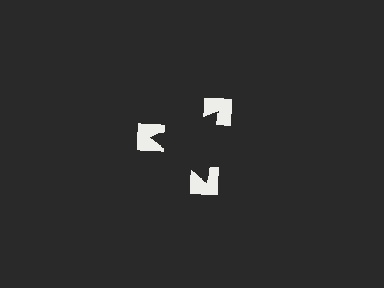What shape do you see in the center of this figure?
An illusory triangle — its edges are inferred from the aligned wedge cuts in the notched squares, not physically drawn.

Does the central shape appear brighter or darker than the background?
It typically appears slightly darker than the background, even though no actual brightness change is drawn.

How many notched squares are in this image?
There are 3 — one at each vertex of the illusory triangle.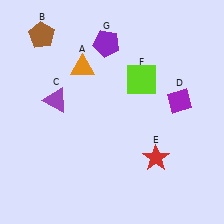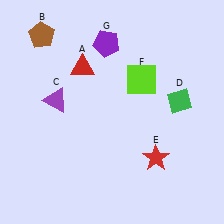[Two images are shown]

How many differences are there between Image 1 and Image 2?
There are 2 differences between the two images.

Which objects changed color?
A changed from orange to red. D changed from purple to green.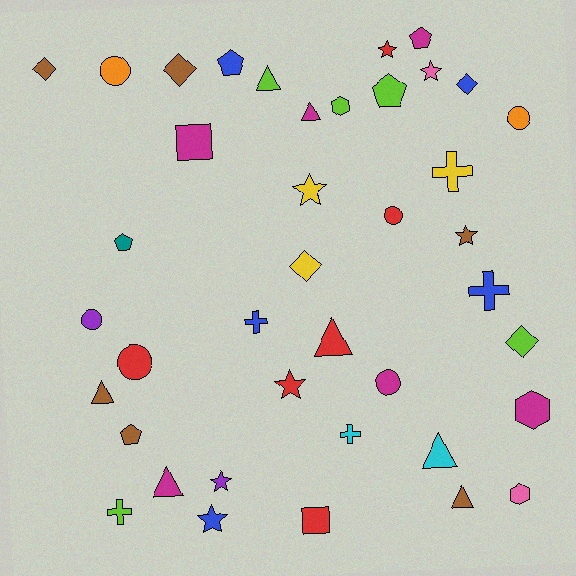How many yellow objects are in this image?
There are 3 yellow objects.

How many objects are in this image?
There are 40 objects.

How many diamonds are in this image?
There are 5 diamonds.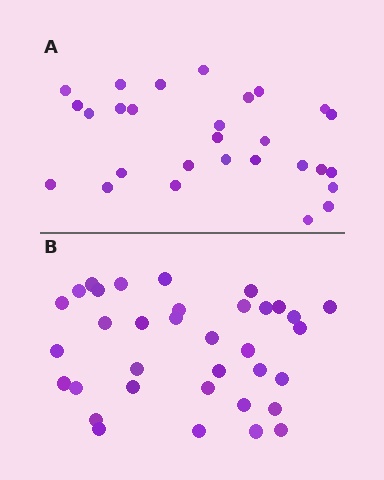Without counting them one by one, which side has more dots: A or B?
Region B (the bottom region) has more dots.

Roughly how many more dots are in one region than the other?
Region B has roughly 8 or so more dots than region A.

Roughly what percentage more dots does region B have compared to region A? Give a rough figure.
About 25% more.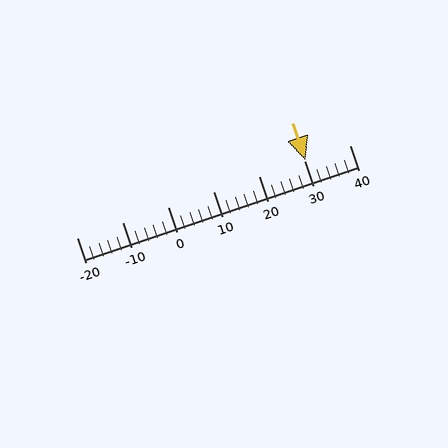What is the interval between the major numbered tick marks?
The major tick marks are spaced 10 units apart.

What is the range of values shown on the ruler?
The ruler shows values from -20 to 40.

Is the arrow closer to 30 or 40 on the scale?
The arrow is closer to 30.